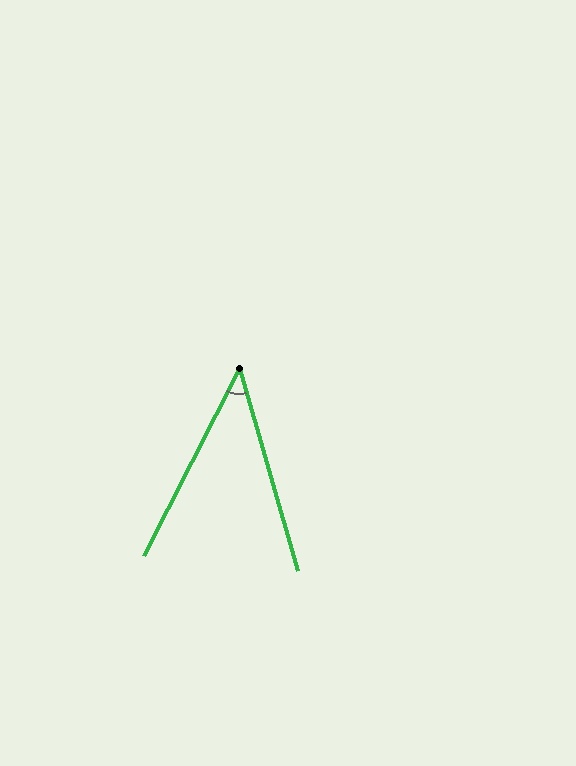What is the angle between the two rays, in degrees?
Approximately 43 degrees.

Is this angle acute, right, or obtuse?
It is acute.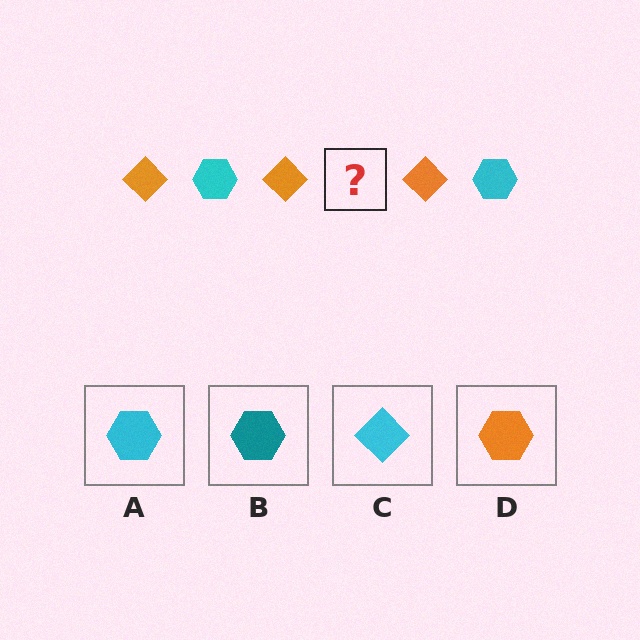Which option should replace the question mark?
Option A.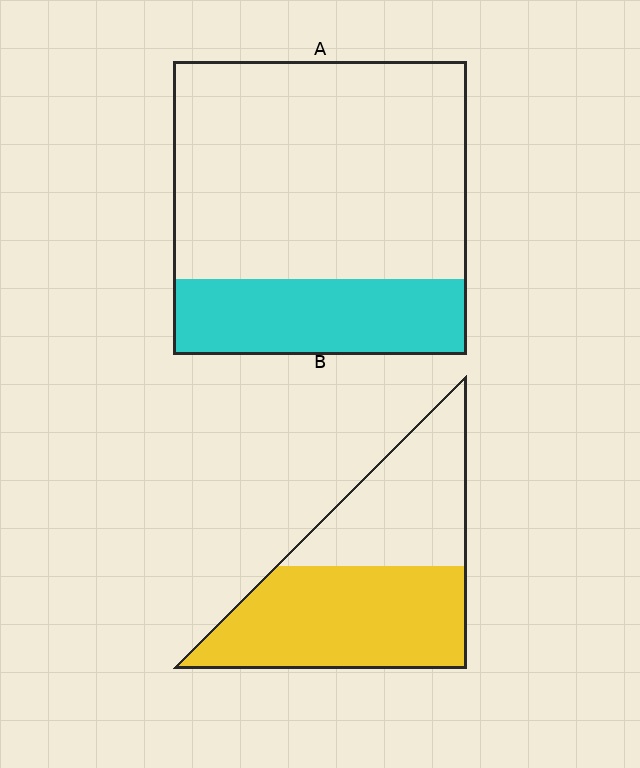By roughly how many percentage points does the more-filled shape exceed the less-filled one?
By roughly 30 percentage points (B over A).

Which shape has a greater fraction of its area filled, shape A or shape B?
Shape B.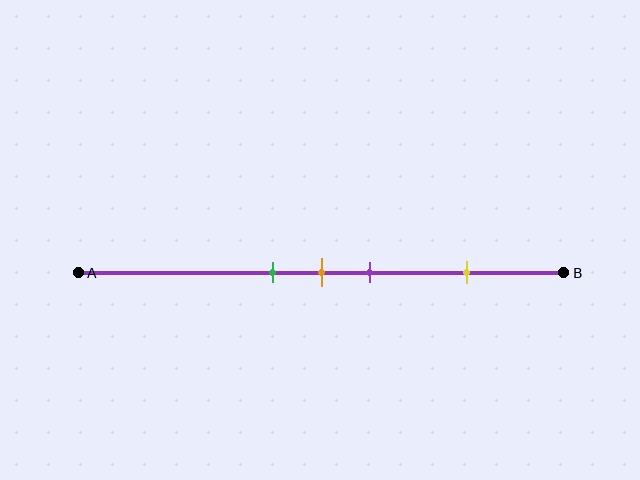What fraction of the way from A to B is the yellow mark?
The yellow mark is approximately 80% (0.8) of the way from A to B.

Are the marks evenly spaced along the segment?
No, the marks are not evenly spaced.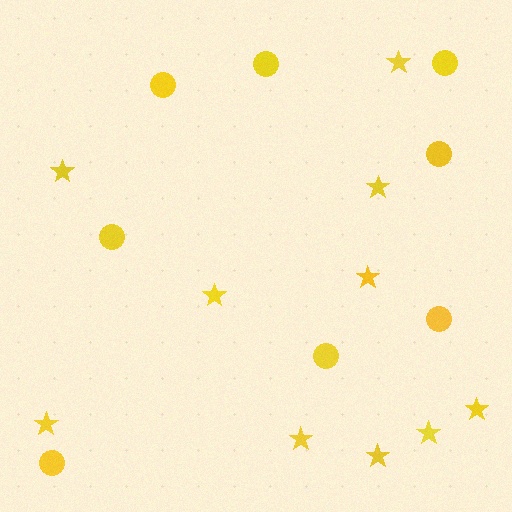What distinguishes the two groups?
There are 2 groups: one group of circles (8) and one group of stars (10).